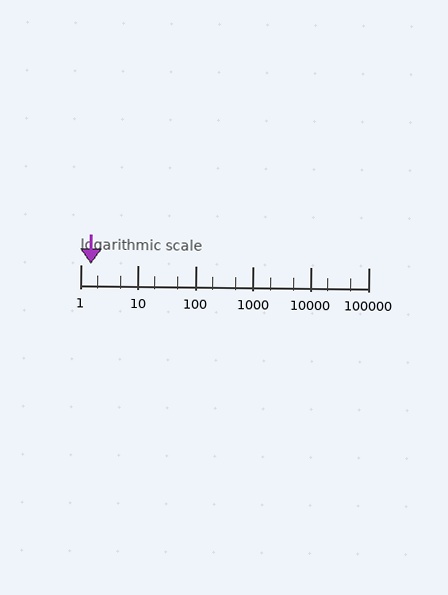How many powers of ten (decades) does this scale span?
The scale spans 5 decades, from 1 to 100000.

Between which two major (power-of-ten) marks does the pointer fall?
The pointer is between 1 and 10.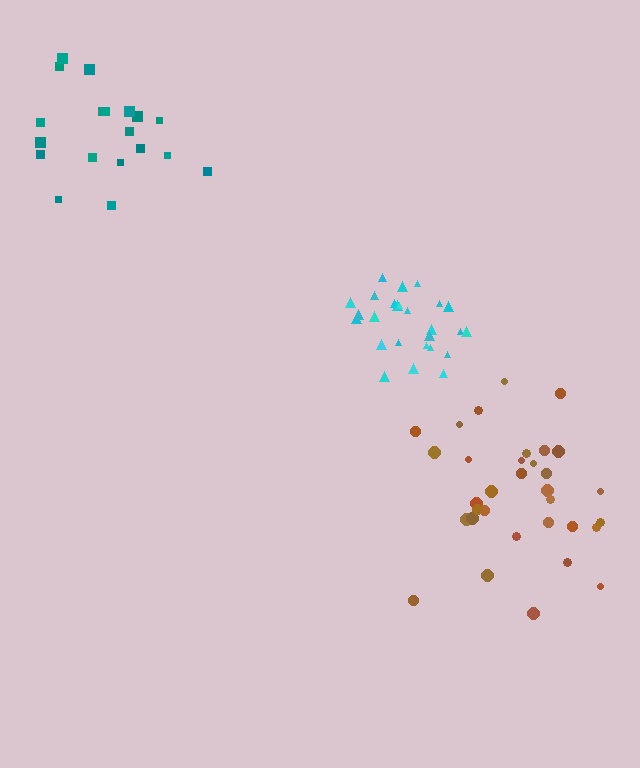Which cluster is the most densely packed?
Cyan.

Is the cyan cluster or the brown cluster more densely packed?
Cyan.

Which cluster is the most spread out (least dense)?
Brown.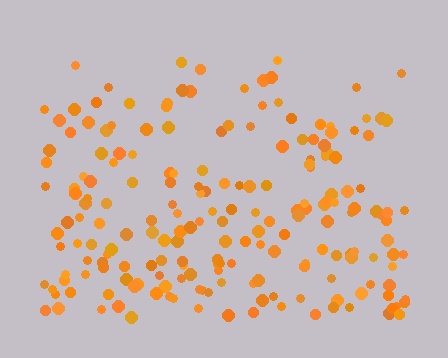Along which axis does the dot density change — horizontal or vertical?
Vertical.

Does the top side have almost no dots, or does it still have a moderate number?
Still a moderate number, just noticeably fewer than the bottom.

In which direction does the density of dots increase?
From top to bottom, with the bottom side densest.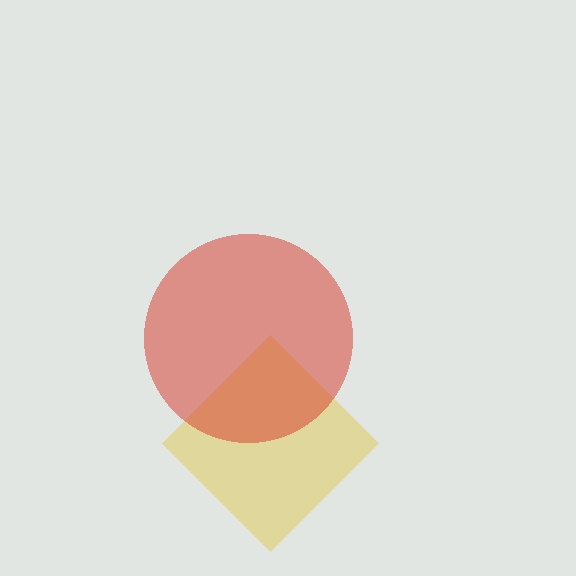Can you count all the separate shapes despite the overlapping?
Yes, there are 2 separate shapes.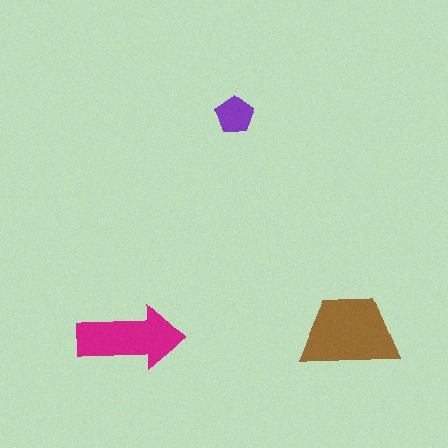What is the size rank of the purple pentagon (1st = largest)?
3rd.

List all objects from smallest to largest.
The purple pentagon, the magenta arrow, the brown trapezoid.